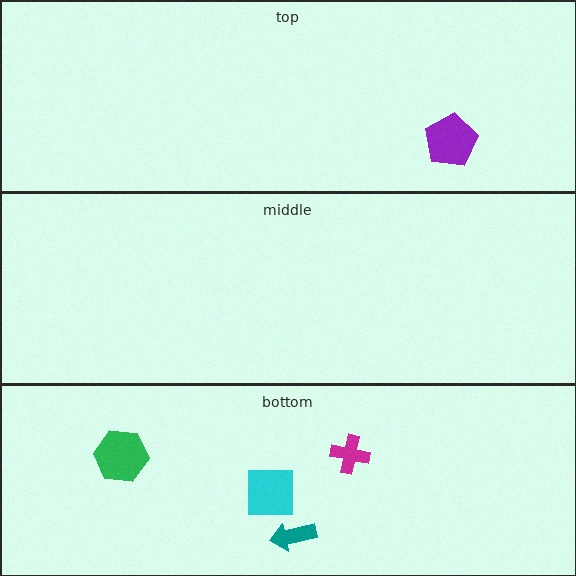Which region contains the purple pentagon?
The top region.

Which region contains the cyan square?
The bottom region.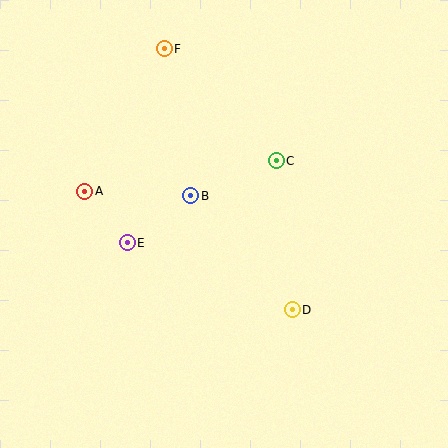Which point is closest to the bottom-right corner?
Point D is closest to the bottom-right corner.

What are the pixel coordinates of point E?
Point E is at (127, 243).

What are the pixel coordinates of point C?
Point C is at (276, 161).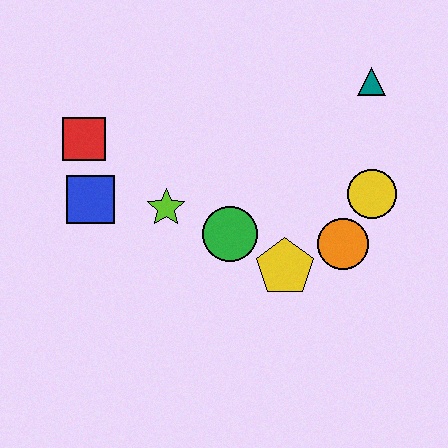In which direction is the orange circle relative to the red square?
The orange circle is to the right of the red square.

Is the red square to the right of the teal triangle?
No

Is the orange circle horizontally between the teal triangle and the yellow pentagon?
Yes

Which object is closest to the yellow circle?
The orange circle is closest to the yellow circle.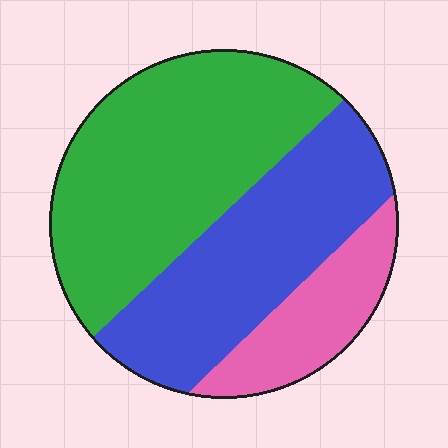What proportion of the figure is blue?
Blue takes up about three eighths (3/8) of the figure.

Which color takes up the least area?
Pink, at roughly 15%.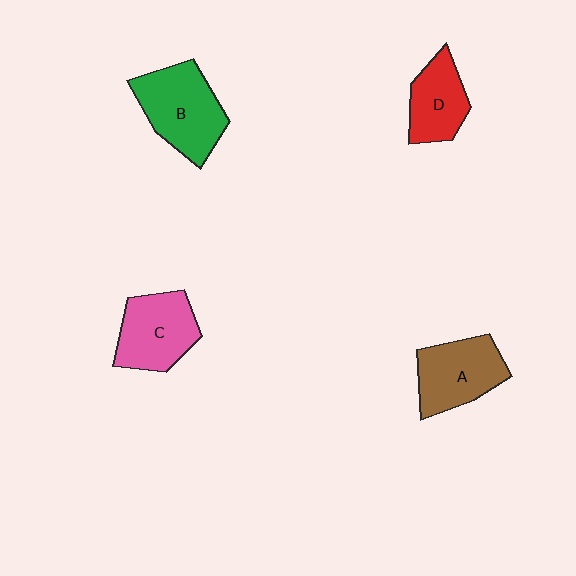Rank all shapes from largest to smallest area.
From largest to smallest: B (green), C (pink), A (brown), D (red).